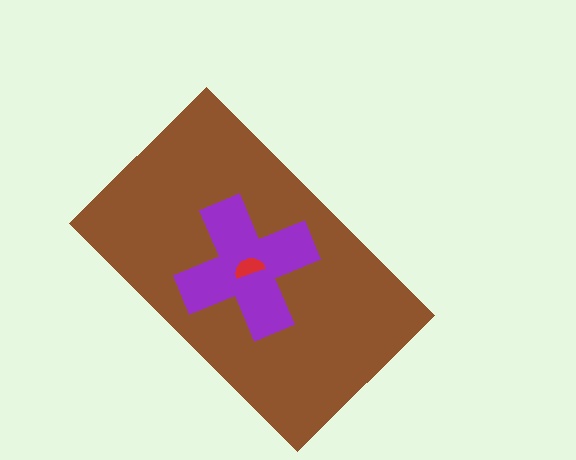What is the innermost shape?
The red semicircle.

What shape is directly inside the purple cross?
The red semicircle.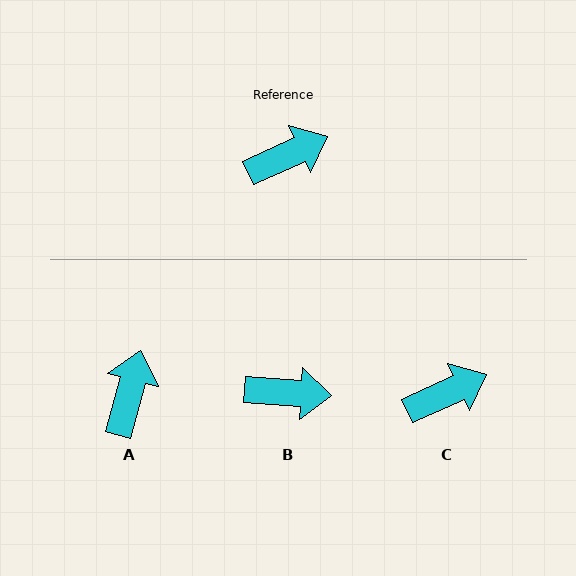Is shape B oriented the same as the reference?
No, it is off by about 29 degrees.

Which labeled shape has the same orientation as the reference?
C.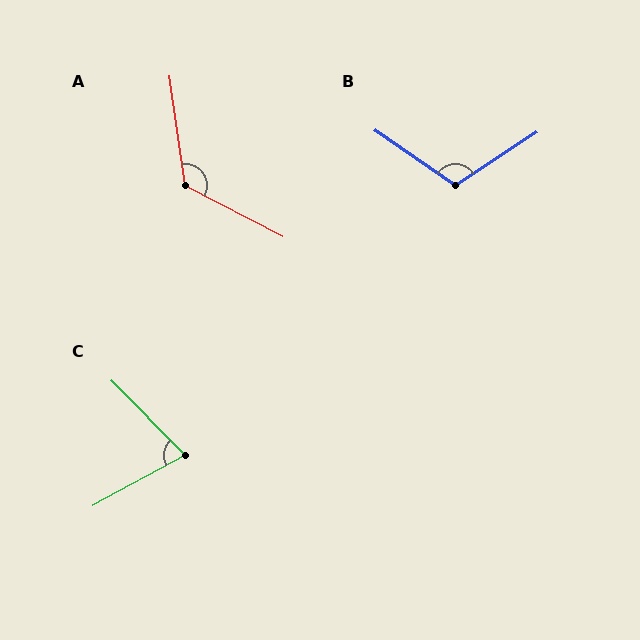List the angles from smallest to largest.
C (74°), B (112°), A (126°).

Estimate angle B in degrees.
Approximately 112 degrees.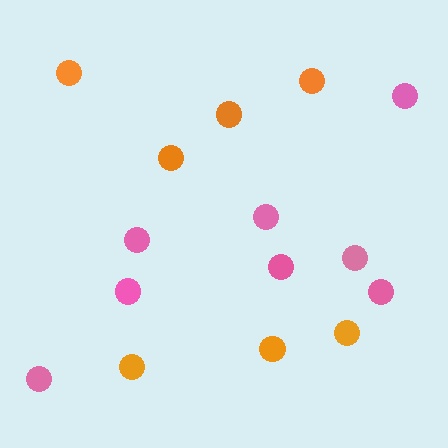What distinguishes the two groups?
There are 2 groups: one group of orange circles (7) and one group of pink circles (8).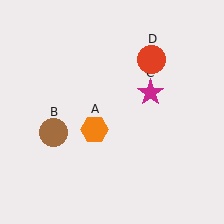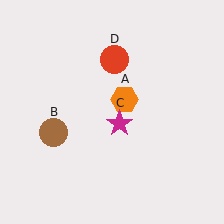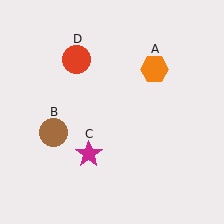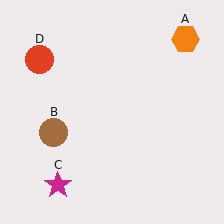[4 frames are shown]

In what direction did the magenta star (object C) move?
The magenta star (object C) moved down and to the left.